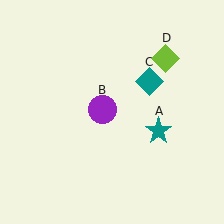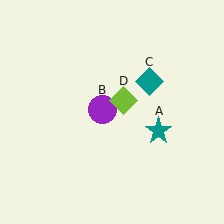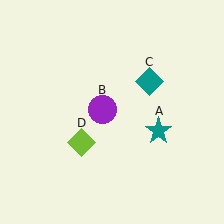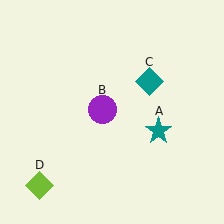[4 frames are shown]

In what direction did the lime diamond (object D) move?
The lime diamond (object D) moved down and to the left.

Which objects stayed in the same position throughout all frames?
Teal star (object A) and purple circle (object B) and teal diamond (object C) remained stationary.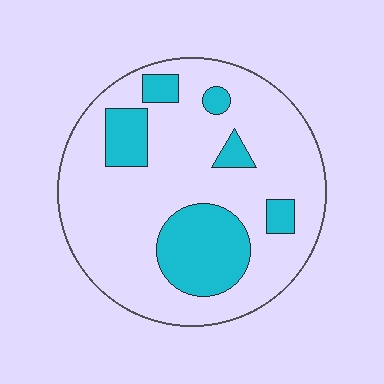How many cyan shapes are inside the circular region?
6.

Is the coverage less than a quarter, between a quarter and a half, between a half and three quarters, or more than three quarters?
Less than a quarter.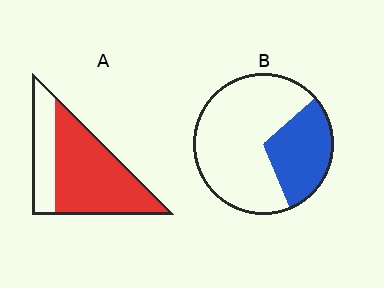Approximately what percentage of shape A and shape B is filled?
A is approximately 70% and B is approximately 30%.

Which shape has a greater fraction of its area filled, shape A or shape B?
Shape A.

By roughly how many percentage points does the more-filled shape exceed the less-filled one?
By roughly 40 percentage points (A over B).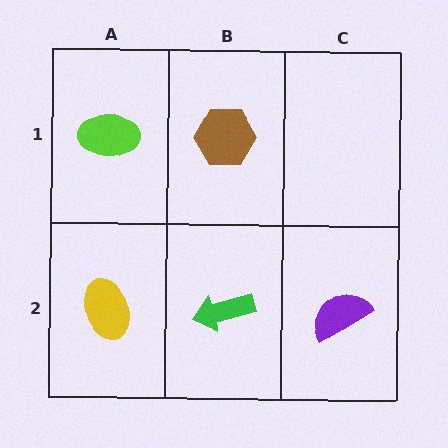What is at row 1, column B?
A brown hexagon.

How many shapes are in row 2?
3 shapes.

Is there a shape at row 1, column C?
No, that cell is empty.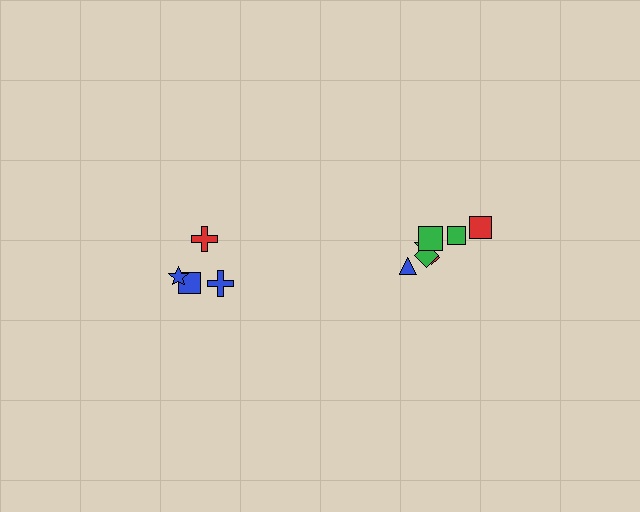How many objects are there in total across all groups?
There are 11 objects.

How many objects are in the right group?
There are 7 objects.